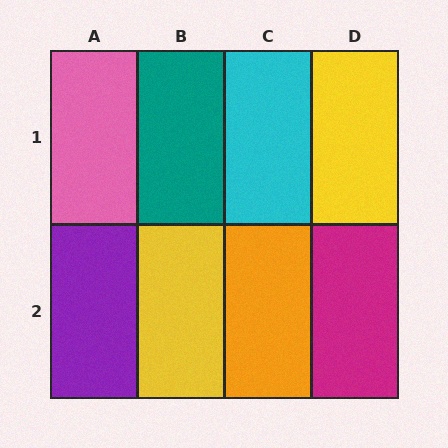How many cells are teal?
1 cell is teal.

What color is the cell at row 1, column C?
Cyan.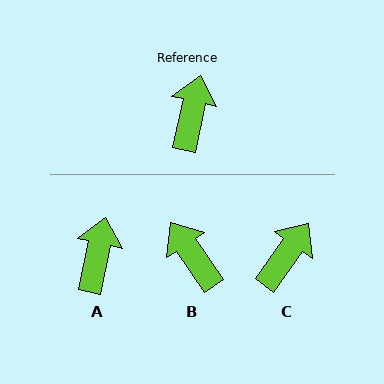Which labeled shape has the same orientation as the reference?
A.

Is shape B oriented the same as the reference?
No, it is off by about 46 degrees.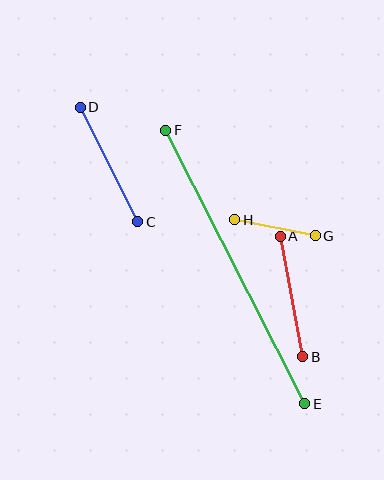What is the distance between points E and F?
The distance is approximately 307 pixels.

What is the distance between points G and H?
The distance is approximately 82 pixels.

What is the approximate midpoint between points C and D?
The midpoint is at approximately (109, 165) pixels.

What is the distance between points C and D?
The distance is approximately 128 pixels.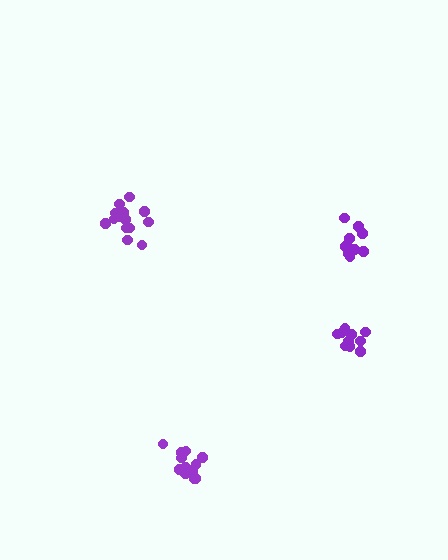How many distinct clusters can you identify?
There are 4 distinct clusters.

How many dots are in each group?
Group 1: 10 dots, Group 2: 14 dots, Group 3: 13 dots, Group 4: 10 dots (47 total).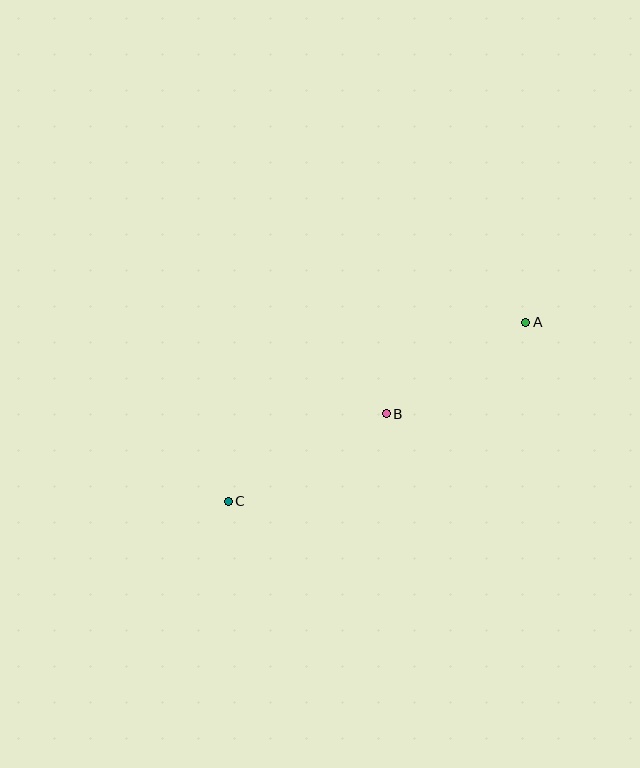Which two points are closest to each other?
Points A and B are closest to each other.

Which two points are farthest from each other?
Points A and C are farthest from each other.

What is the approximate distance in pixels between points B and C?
The distance between B and C is approximately 181 pixels.